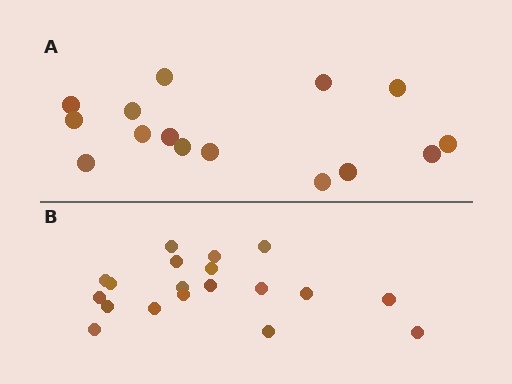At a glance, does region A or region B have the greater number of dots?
Region B (the bottom region) has more dots.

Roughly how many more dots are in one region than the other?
Region B has about 4 more dots than region A.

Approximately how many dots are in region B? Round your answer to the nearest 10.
About 20 dots. (The exact count is 19, which rounds to 20.)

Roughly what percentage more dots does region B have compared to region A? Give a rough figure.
About 25% more.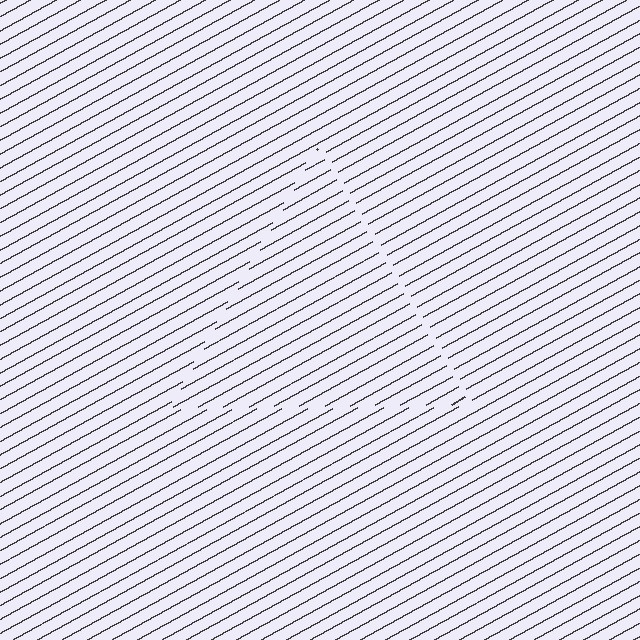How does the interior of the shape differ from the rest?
The interior of the shape contains the same grating, shifted by half a period — the contour is defined by the phase discontinuity where line-ends from the inner and outer gratings abut.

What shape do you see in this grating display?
An illusory triangle. The interior of the shape contains the same grating, shifted by half a period — the contour is defined by the phase discontinuity where line-ends from the inner and outer gratings abut.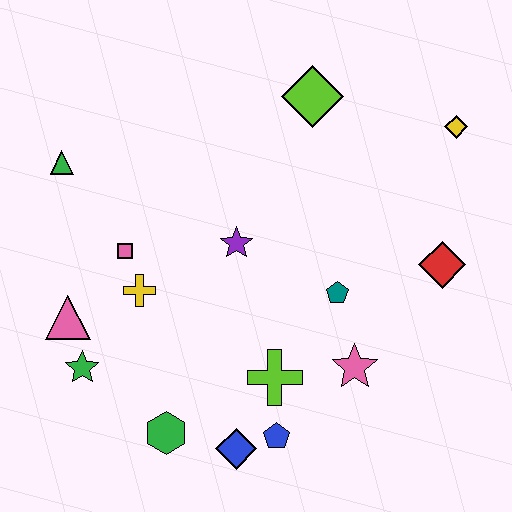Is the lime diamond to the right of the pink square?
Yes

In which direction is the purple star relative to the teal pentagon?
The purple star is to the left of the teal pentagon.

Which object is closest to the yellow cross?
The pink square is closest to the yellow cross.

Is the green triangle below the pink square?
No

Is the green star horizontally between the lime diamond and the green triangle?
Yes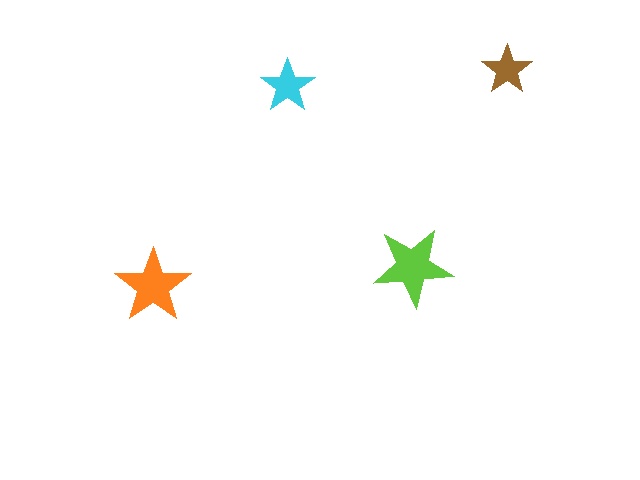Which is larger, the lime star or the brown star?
The lime one.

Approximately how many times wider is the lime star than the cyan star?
About 1.5 times wider.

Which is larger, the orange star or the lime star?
The lime one.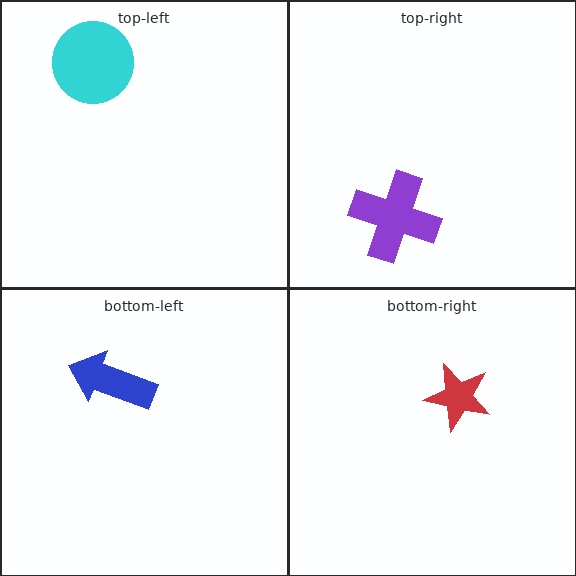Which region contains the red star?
The bottom-right region.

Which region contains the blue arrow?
The bottom-left region.